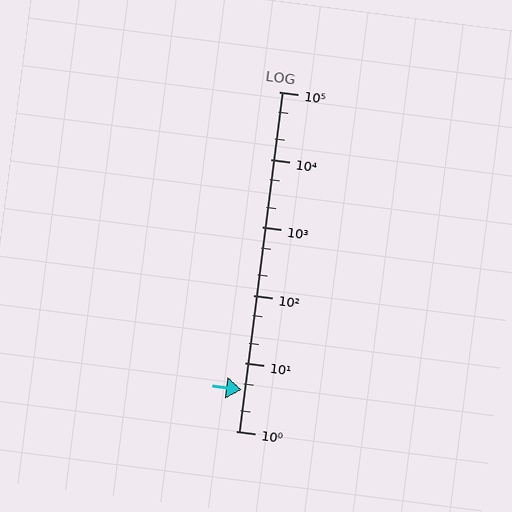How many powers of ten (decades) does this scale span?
The scale spans 5 decades, from 1 to 100000.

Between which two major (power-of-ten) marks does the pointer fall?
The pointer is between 1 and 10.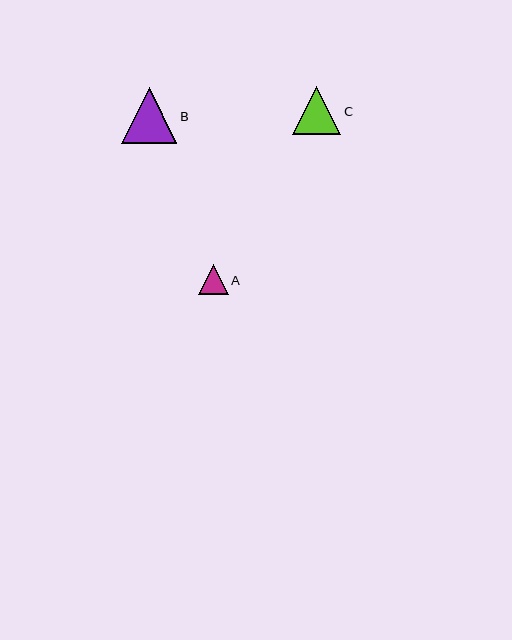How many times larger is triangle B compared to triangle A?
Triangle B is approximately 1.9 times the size of triangle A.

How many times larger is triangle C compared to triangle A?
Triangle C is approximately 1.6 times the size of triangle A.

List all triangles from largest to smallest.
From largest to smallest: B, C, A.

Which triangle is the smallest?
Triangle A is the smallest with a size of approximately 30 pixels.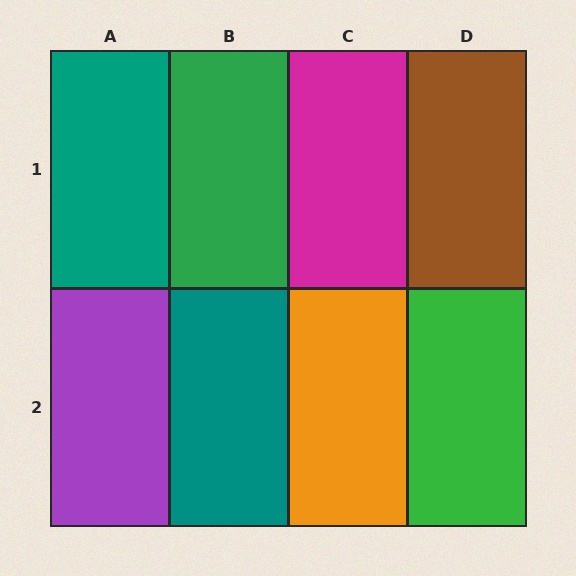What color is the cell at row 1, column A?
Teal.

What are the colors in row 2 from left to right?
Purple, teal, orange, green.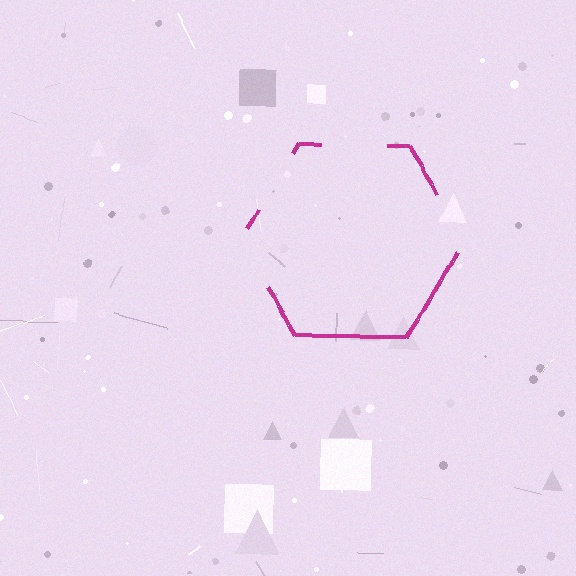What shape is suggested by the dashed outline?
The dashed outline suggests a hexagon.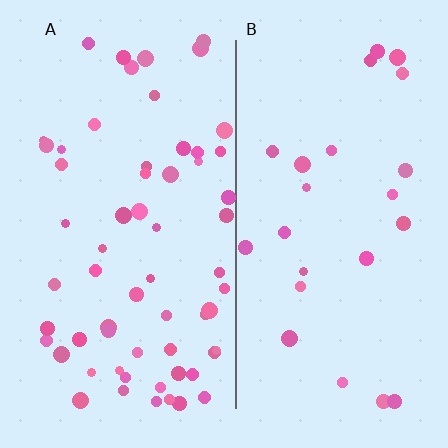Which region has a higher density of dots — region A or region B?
A (the left).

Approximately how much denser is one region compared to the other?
Approximately 2.5× — region A over region B.